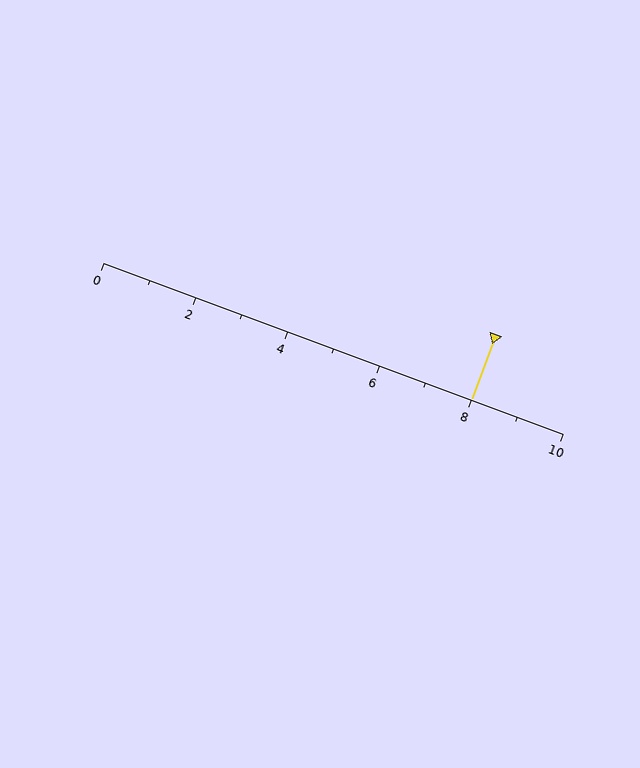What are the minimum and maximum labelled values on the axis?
The axis runs from 0 to 10.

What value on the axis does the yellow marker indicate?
The marker indicates approximately 8.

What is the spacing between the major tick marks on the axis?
The major ticks are spaced 2 apart.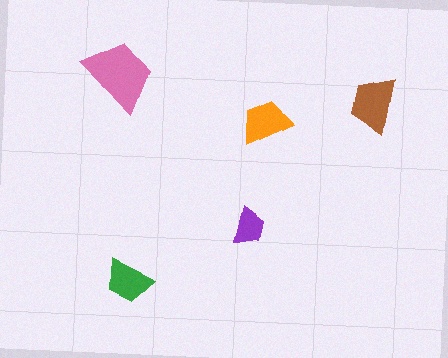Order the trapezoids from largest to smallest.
the pink one, the brown one, the orange one, the green one, the purple one.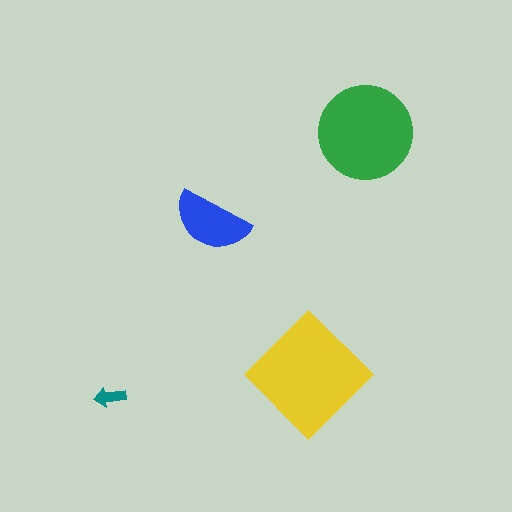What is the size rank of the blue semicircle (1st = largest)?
3rd.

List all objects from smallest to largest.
The teal arrow, the blue semicircle, the green circle, the yellow diamond.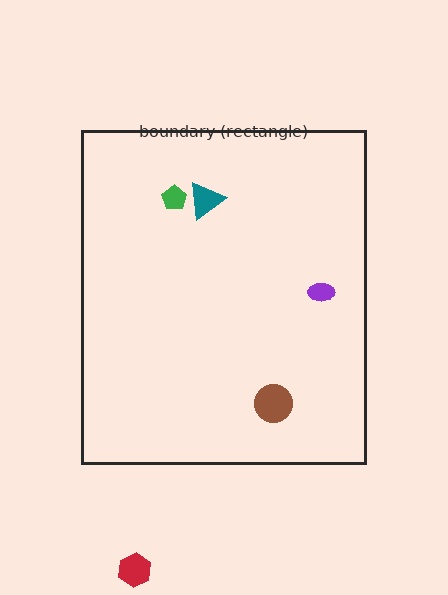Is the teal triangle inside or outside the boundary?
Inside.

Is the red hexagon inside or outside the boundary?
Outside.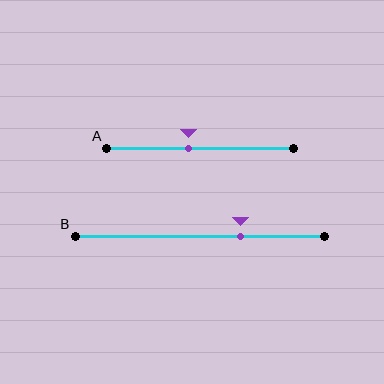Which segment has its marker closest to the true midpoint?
Segment A has its marker closest to the true midpoint.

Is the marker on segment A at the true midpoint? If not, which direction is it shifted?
No, the marker on segment A is shifted to the left by about 6% of the segment length.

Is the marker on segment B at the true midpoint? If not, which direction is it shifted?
No, the marker on segment B is shifted to the right by about 16% of the segment length.